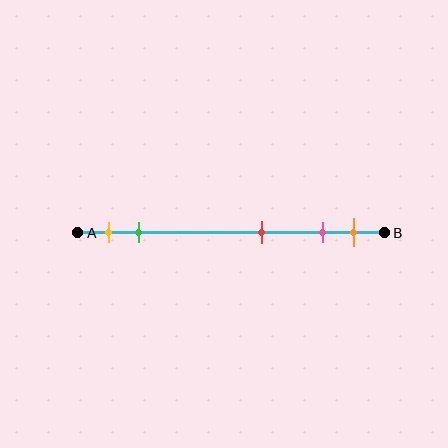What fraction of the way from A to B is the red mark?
The red mark is approximately 60% (0.6) of the way from A to B.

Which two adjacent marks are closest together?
The pink and orange marks are the closest adjacent pair.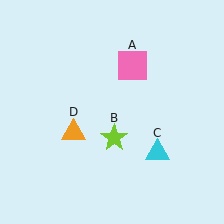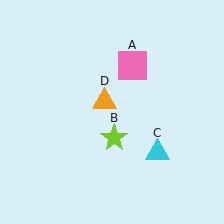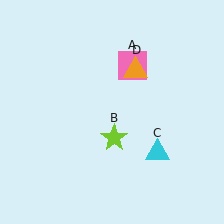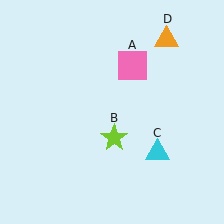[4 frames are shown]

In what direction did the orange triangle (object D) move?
The orange triangle (object D) moved up and to the right.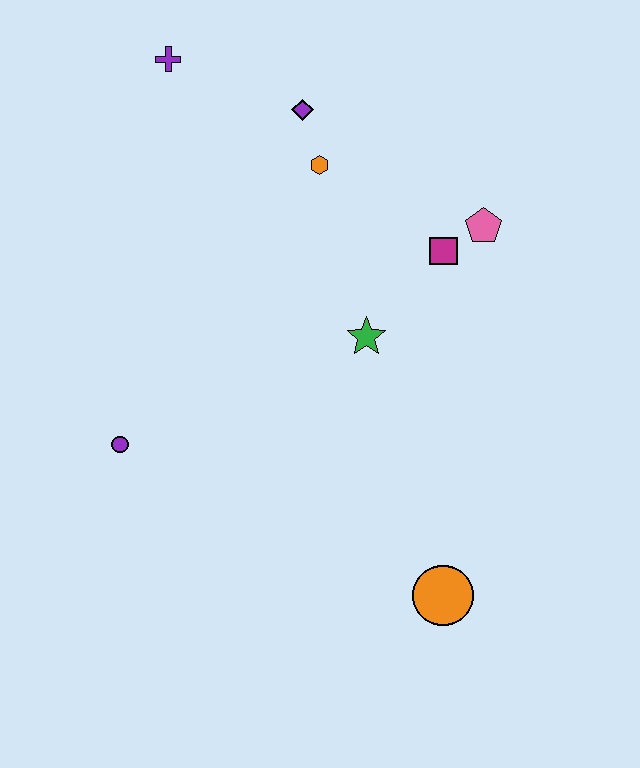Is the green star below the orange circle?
No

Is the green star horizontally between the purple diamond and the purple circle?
No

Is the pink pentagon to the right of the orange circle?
Yes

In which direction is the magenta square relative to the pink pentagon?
The magenta square is to the left of the pink pentagon.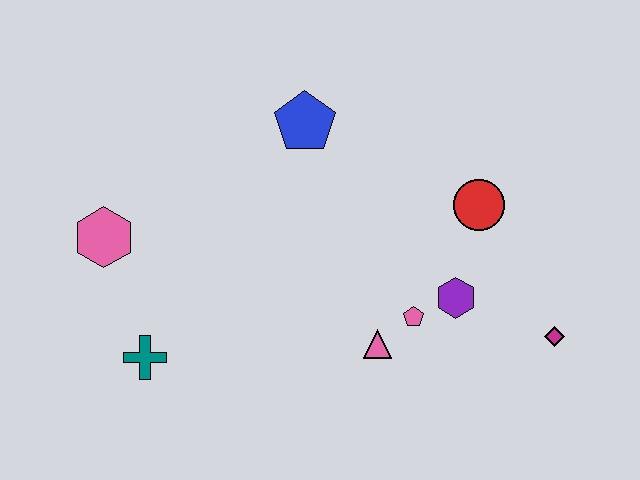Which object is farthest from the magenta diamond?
The pink hexagon is farthest from the magenta diamond.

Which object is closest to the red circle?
The purple hexagon is closest to the red circle.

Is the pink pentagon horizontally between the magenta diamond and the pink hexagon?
Yes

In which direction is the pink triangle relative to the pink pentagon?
The pink triangle is to the left of the pink pentagon.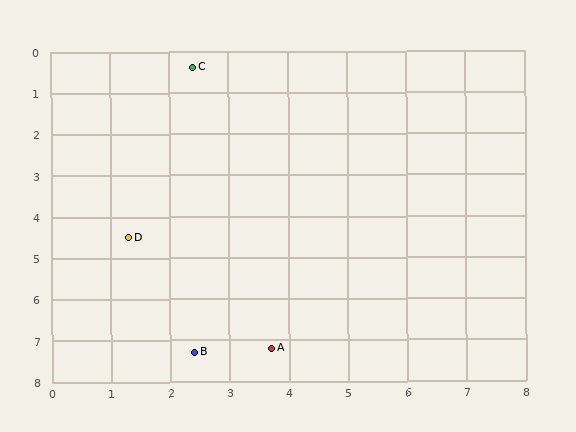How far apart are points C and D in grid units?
Points C and D are about 4.2 grid units apart.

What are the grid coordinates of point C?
Point C is at approximately (2.4, 0.4).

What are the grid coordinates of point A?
Point A is at approximately (3.7, 7.2).